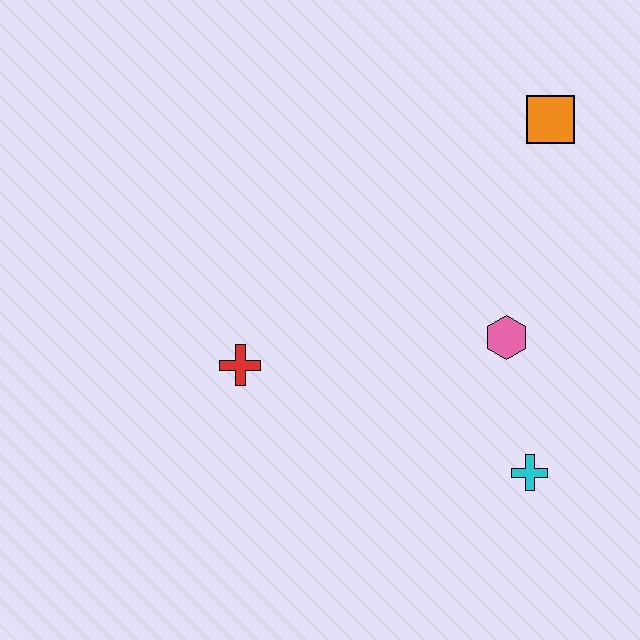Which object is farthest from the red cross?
The orange square is farthest from the red cross.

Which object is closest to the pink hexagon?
The cyan cross is closest to the pink hexagon.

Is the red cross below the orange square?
Yes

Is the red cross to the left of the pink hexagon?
Yes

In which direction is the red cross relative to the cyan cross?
The red cross is to the left of the cyan cross.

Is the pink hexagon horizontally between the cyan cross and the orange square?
No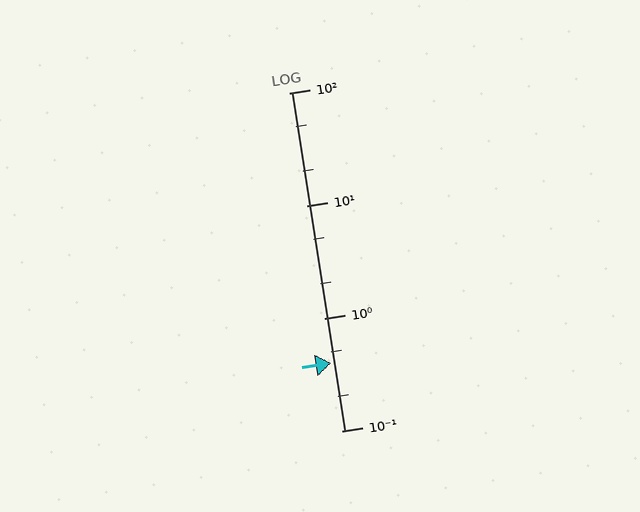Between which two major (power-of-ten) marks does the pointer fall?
The pointer is between 0.1 and 1.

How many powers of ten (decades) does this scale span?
The scale spans 3 decades, from 0.1 to 100.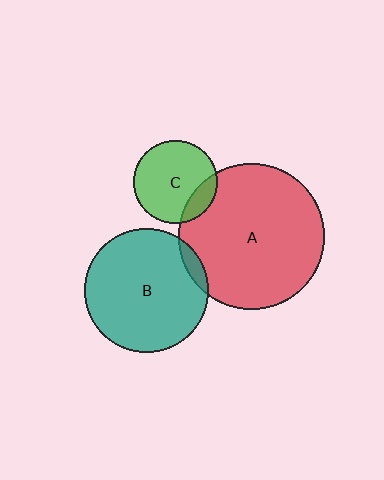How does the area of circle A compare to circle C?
Approximately 3.1 times.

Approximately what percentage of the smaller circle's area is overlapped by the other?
Approximately 5%.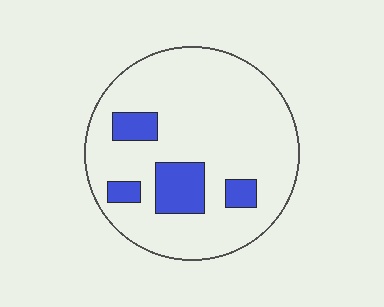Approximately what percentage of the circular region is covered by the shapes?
Approximately 15%.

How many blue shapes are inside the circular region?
4.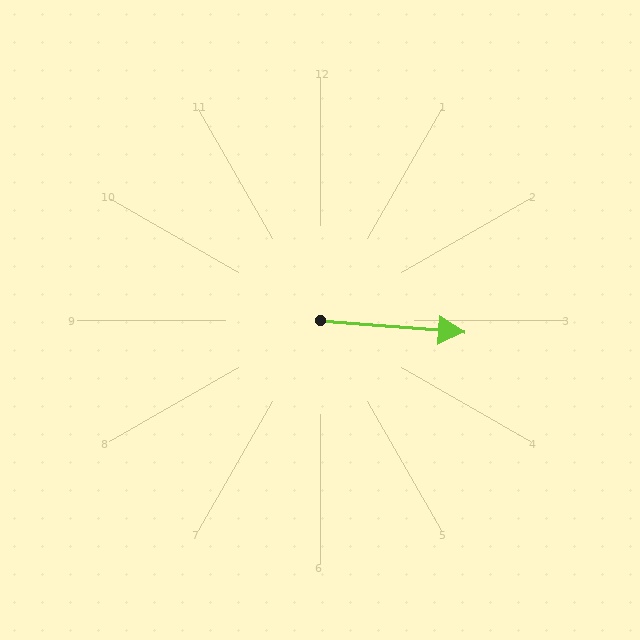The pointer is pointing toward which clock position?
Roughly 3 o'clock.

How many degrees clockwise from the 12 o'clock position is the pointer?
Approximately 95 degrees.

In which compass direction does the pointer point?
East.